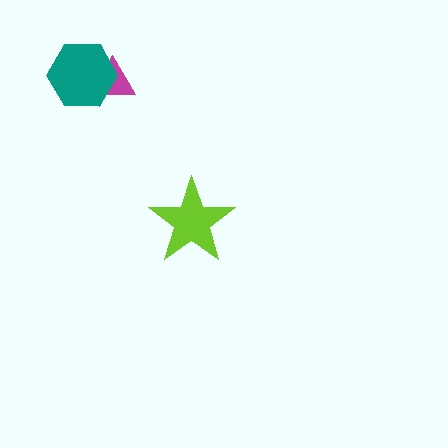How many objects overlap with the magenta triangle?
1 object overlaps with the magenta triangle.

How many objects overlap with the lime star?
0 objects overlap with the lime star.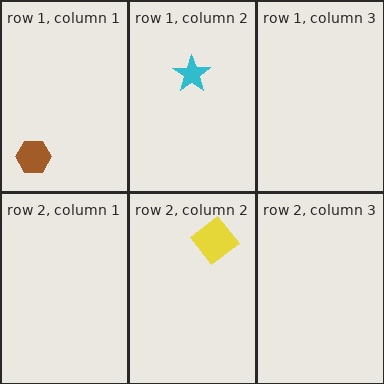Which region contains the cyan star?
The row 1, column 2 region.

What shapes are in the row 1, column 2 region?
The cyan star.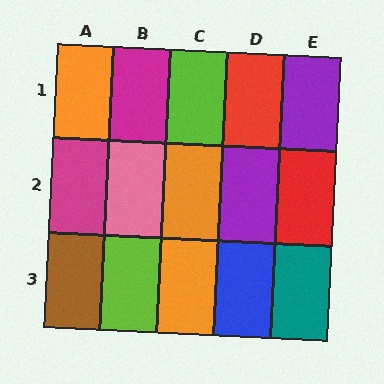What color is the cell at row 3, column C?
Orange.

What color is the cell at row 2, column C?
Orange.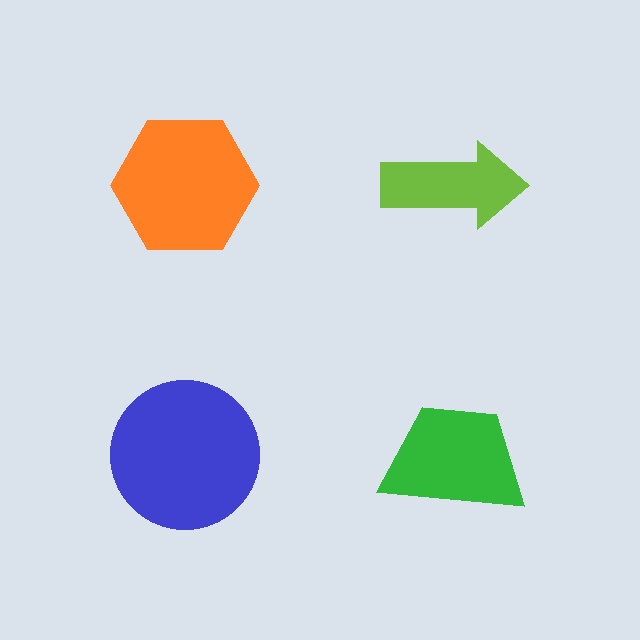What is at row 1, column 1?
An orange hexagon.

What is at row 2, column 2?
A green trapezoid.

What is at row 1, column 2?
A lime arrow.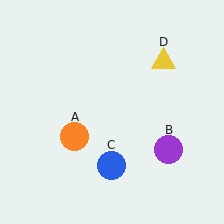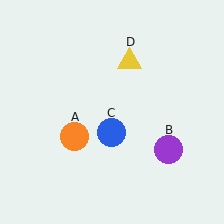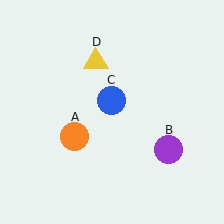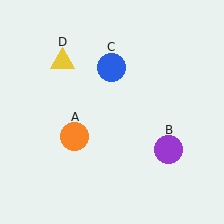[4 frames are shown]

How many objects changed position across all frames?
2 objects changed position: blue circle (object C), yellow triangle (object D).